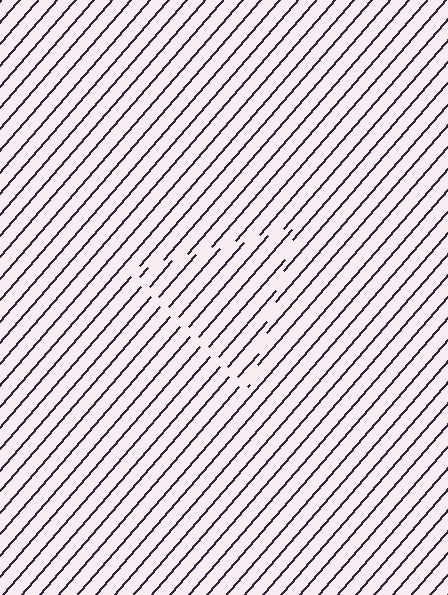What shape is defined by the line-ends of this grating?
An illusory triangle. The interior of the shape contains the same grating, shifted by half a period — the contour is defined by the phase discontinuity where line-ends from the inner and outer gratings abut.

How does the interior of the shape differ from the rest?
The interior of the shape contains the same grating, shifted by half a period — the contour is defined by the phase discontinuity where line-ends from the inner and outer gratings abut.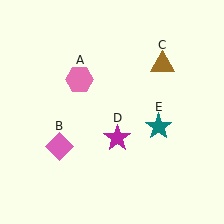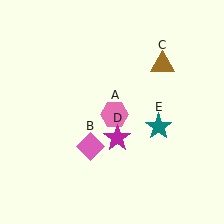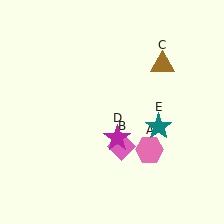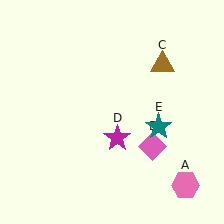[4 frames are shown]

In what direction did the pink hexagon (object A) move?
The pink hexagon (object A) moved down and to the right.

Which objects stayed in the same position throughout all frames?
Brown triangle (object C) and magenta star (object D) and teal star (object E) remained stationary.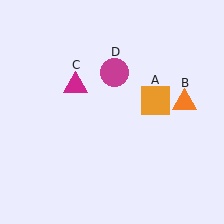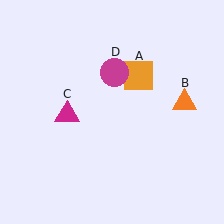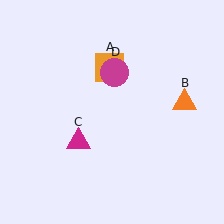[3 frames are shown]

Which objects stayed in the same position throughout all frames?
Orange triangle (object B) and magenta circle (object D) remained stationary.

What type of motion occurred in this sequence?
The orange square (object A), magenta triangle (object C) rotated counterclockwise around the center of the scene.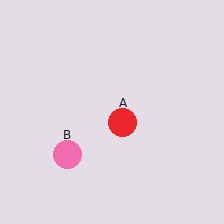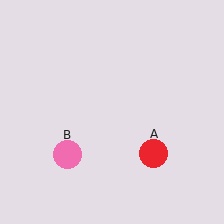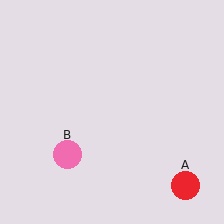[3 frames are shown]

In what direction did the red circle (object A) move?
The red circle (object A) moved down and to the right.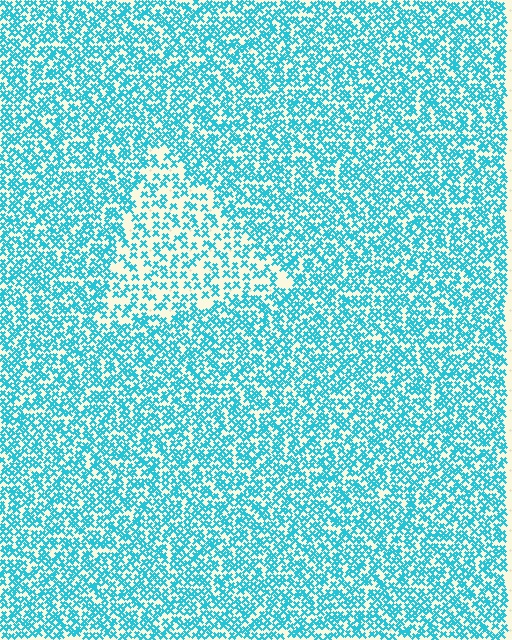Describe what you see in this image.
The image contains small cyan elements arranged at two different densities. A triangle-shaped region is visible where the elements are less densely packed than the surrounding area.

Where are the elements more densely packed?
The elements are more densely packed outside the triangle boundary.